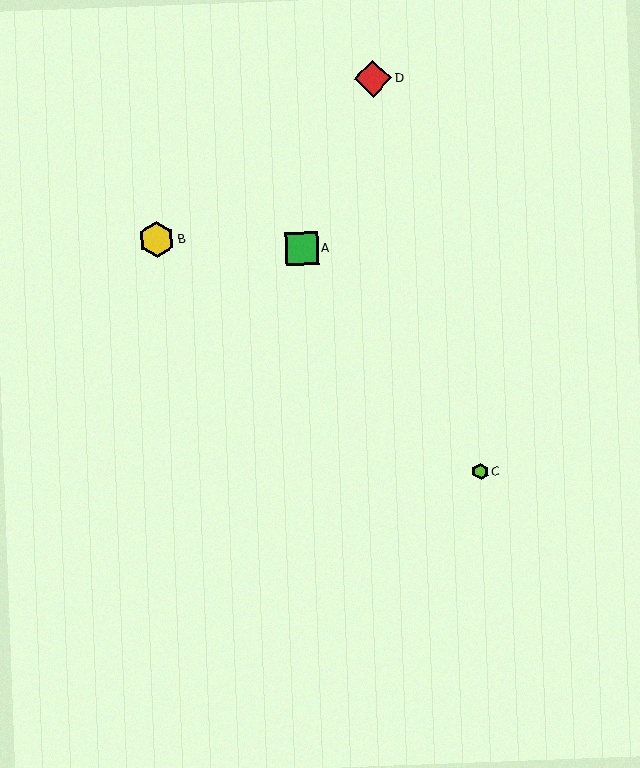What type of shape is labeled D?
Shape D is a red diamond.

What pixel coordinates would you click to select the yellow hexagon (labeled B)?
Click at (157, 240) to select the yellow hexagon B.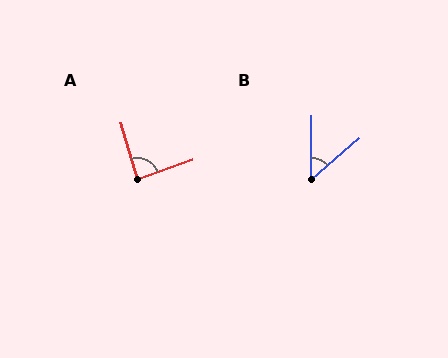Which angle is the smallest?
B, at approximately 49 degrees.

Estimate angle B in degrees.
Approximately 49 degrees.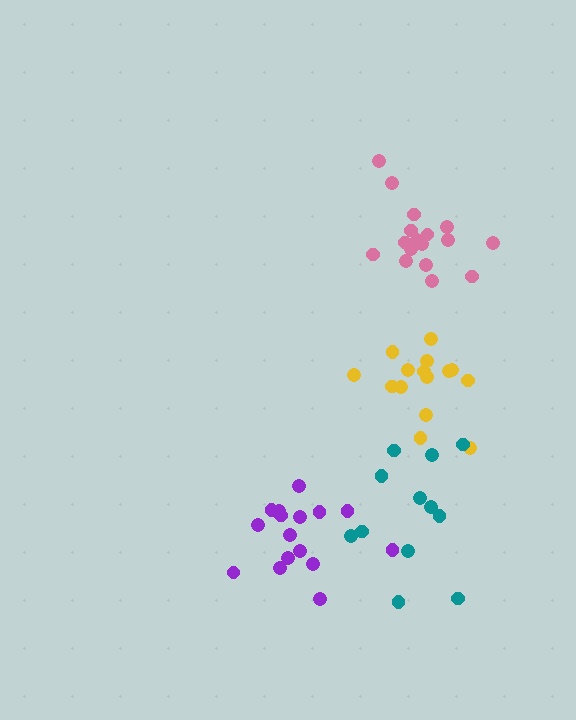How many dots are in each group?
Group 1: 15 dots, Group 2: 17 dots, Group 3: 12 dots, Group 4: 16 dots (60 total).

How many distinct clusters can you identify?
There are 4 distinct clusters.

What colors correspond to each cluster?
The clusters are colored: yellow, pink, teal, purple.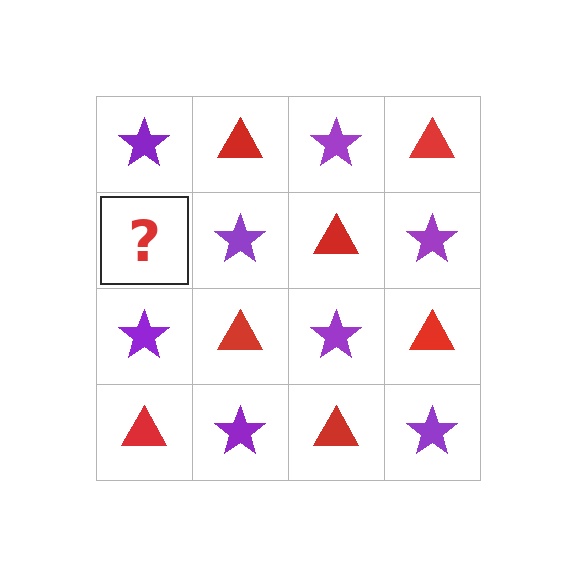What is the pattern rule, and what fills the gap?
The rule is that it alternates purple star and red triangle in a checkerboard pattern. The gap should be filled with a red triangle.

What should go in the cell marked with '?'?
The missing cell should contain a red triangle.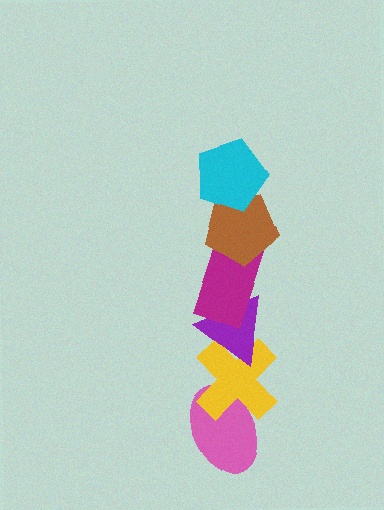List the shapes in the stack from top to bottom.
From top to bottom: the cyan pentagon, the brown pentagon, the magenta rectangle, the purple triangle, the yellow cross, the pink ellipse.